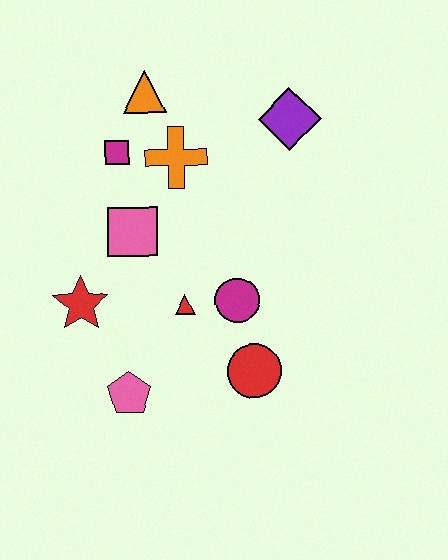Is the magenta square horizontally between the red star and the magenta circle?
Yes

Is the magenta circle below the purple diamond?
Yes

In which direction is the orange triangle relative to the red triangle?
The orange triangle is above the red triangle.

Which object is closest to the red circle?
The magenta circle is closest to the red circle.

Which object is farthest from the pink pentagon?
The purple diamond is farthest from the pink pentagon.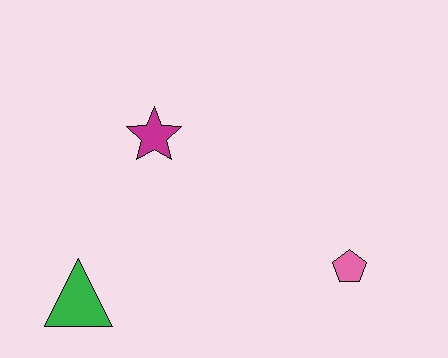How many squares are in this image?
There are no squares.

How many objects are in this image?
There are 3 objects.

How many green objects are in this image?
There is 1 green object.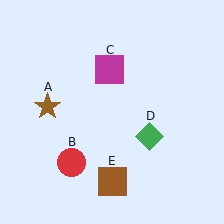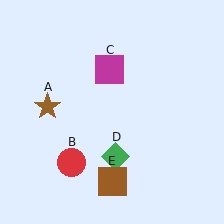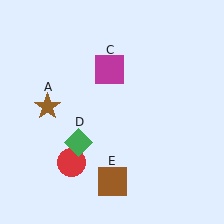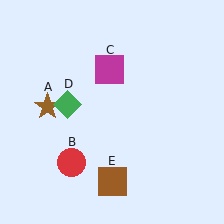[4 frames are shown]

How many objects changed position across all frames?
1 object changed position: green diamond (object D).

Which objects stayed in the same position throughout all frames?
Brown star (object A) and red circle (object B) and magenta square (object C) and brown square (object E) remained stationary.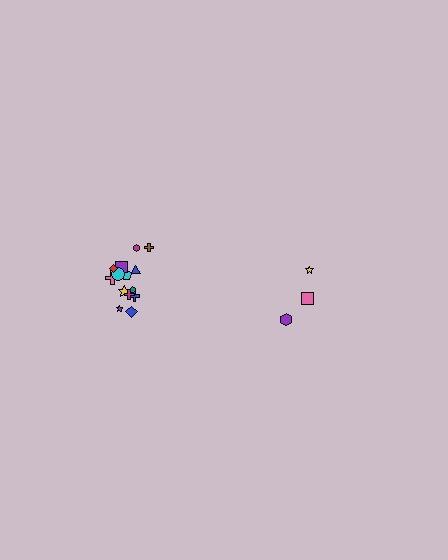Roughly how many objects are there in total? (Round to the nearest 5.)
Roughly 20 objects in total.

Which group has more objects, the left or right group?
The left group.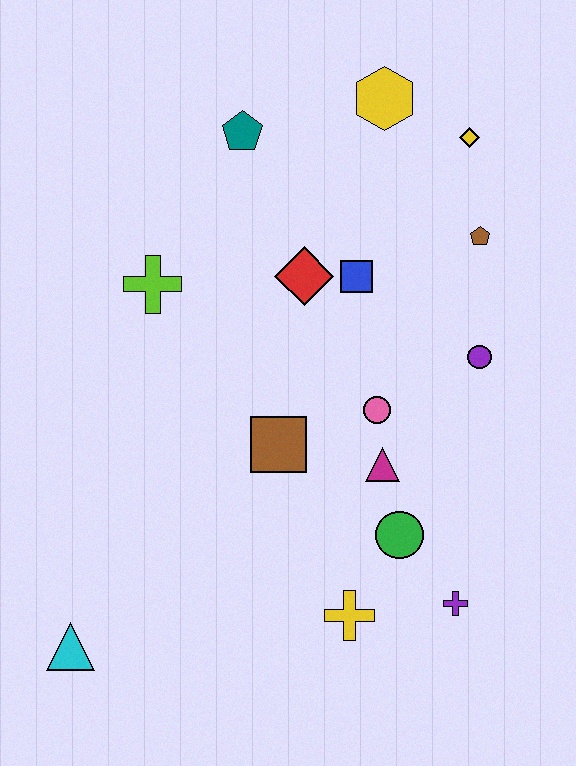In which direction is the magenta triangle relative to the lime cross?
The magenta triangle is to the right of the lime cross.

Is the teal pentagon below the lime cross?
No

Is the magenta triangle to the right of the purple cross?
No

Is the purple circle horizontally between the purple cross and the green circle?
No